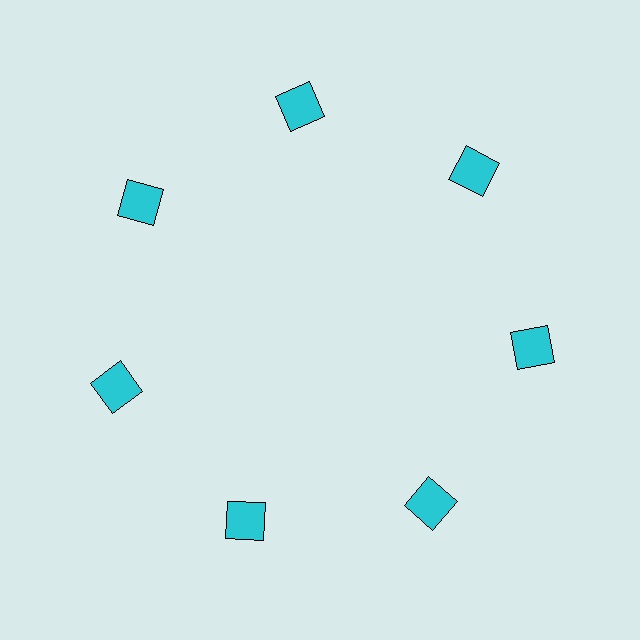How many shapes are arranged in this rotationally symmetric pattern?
There are 7 shapes, arranged in 7 groups of 1.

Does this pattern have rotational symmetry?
Yes, this pattern has 7-fold rotational symmetry. It looks the same after rotating 51 degrees around the center.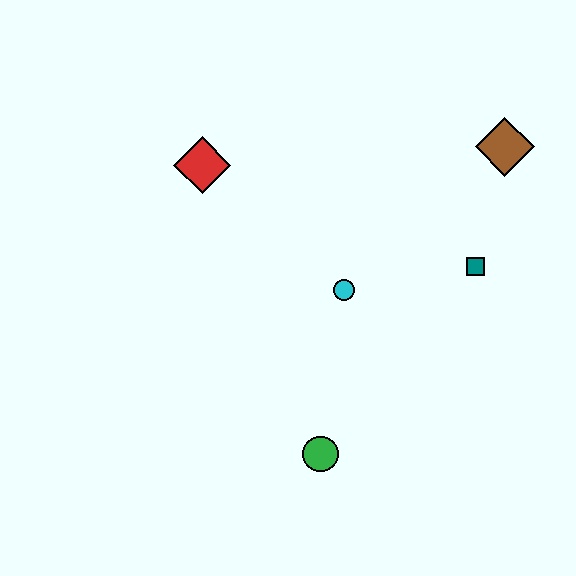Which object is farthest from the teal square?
The red diamond is farthest from the teal square.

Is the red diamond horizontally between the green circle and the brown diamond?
No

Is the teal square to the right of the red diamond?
Yes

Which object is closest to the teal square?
The brown diamond is closest to the teal square.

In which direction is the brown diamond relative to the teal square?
The brown diamond is above the teal square.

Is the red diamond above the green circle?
Yes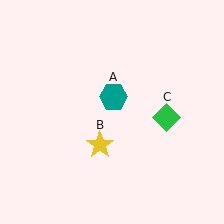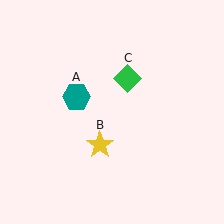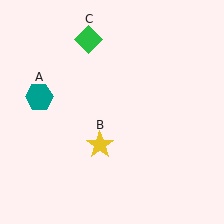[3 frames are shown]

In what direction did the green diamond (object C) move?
The green diamond (object C) moved up and to the left.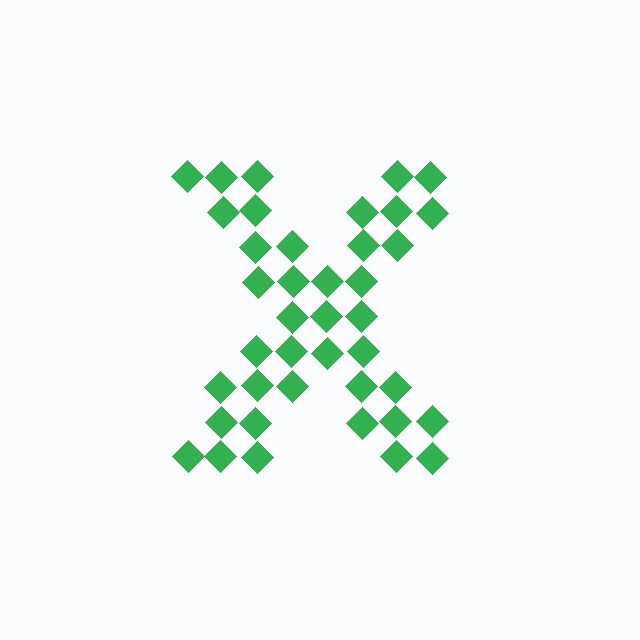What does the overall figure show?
The overall figure shows the letter X.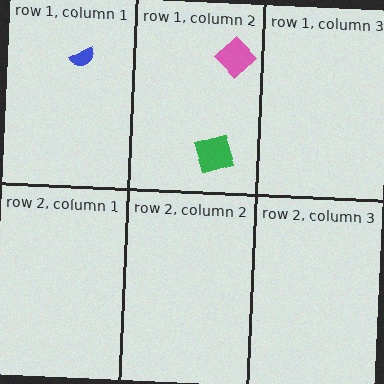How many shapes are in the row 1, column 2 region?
2.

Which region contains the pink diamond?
The row 1, column 2 region.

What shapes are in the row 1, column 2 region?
The pink diamond, the green square.